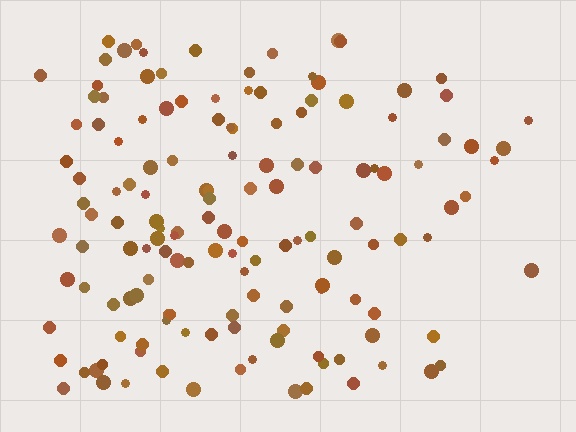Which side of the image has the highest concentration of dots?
The left.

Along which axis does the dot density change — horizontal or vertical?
Horizontal.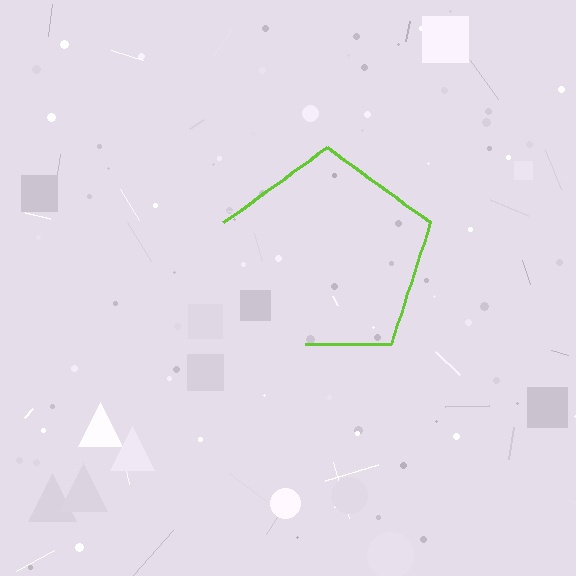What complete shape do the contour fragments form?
The contour fragments form a pentagon.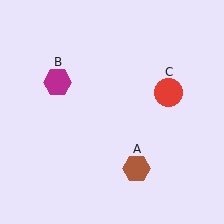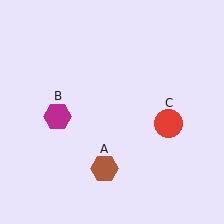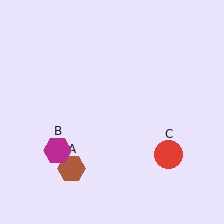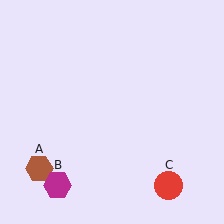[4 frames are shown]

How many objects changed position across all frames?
3 objects changed position: brown hexagon (object A), magenta hexagon (object B), red circle (object C).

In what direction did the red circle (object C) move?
The red circle (object C) moved down.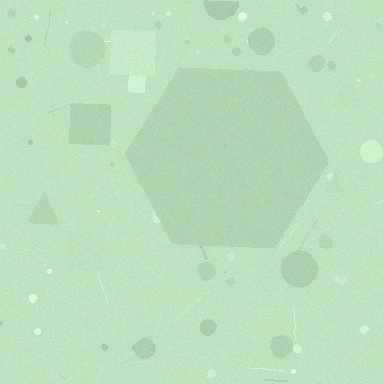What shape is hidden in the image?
A hexagon is hidden in the image.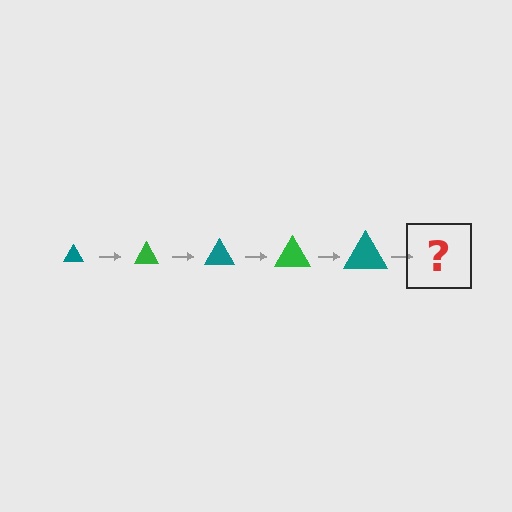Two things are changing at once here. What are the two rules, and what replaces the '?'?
The two rules are that the triangle grows larger each step and the color cycles through teal and green. The '?' should be a green triangle, larger than the previous one.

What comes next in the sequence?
The next element should be a green triangle, larger than the previous one.